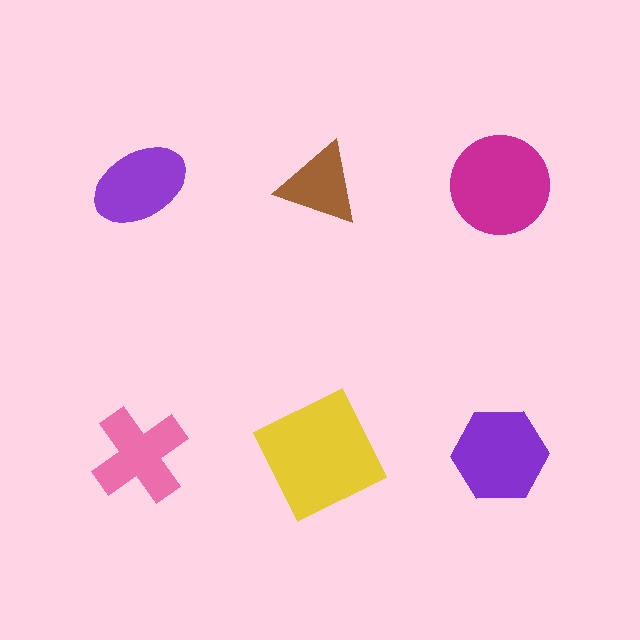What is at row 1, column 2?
A brown triangle.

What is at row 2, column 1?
A pink cross.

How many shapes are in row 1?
3 shapes.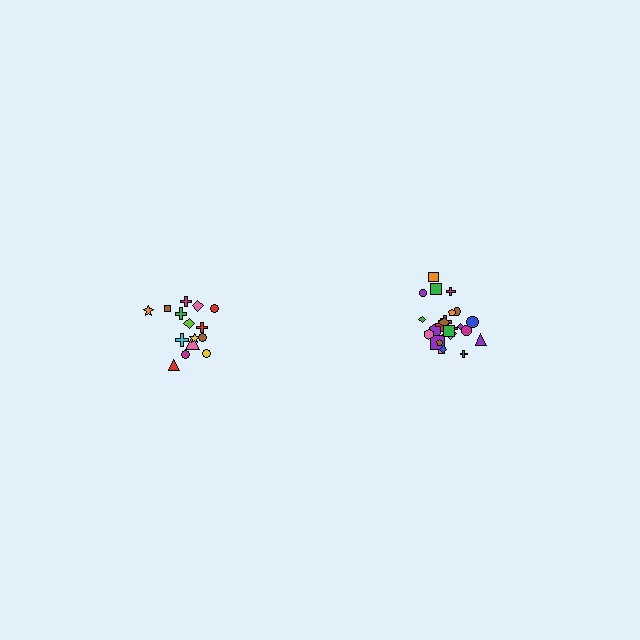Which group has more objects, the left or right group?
The right group.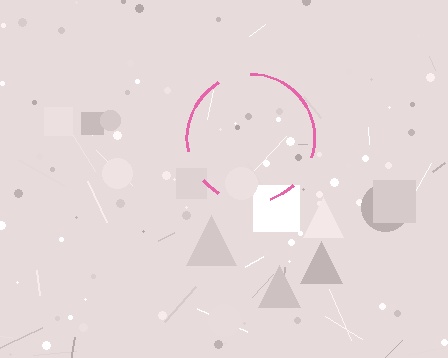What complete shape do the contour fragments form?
The contour fragments form a circle.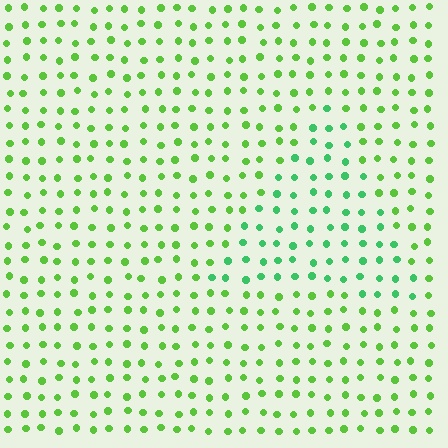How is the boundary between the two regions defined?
The boundary is defined purely by a slight shift in hue (about 32 degrees). Spacing, size, and orientation are identical on both sides.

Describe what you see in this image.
The image is filled with small lime elements in a uniform arrangement. A triangle-shaped region is visible where the elements are tinted to a slightly different hue, forming a subtle color boundary.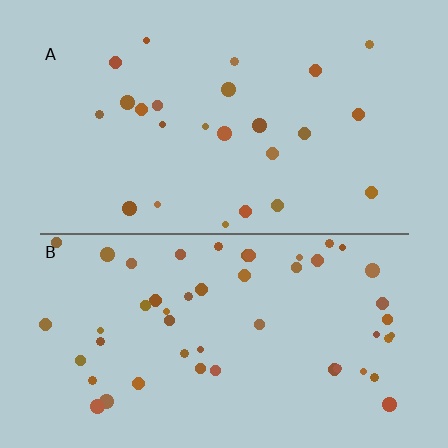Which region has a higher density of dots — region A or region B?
B (the bottom).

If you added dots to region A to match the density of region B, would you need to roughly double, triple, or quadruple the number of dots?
Approximately double.